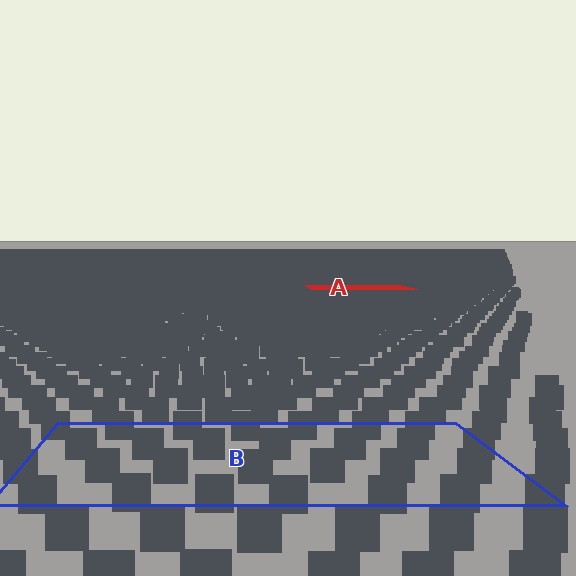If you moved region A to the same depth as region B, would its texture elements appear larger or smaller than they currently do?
They would appear larger. At a closer depth, the same texture elements are projected at a bigger on-screen size.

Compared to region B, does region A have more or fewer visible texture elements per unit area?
Region A has more texture elements per unit area — they are packed more densely because it is farther away.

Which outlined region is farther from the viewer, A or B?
Region A is farther from the viewer — the texture elements inside it appear smaller and more densely packed.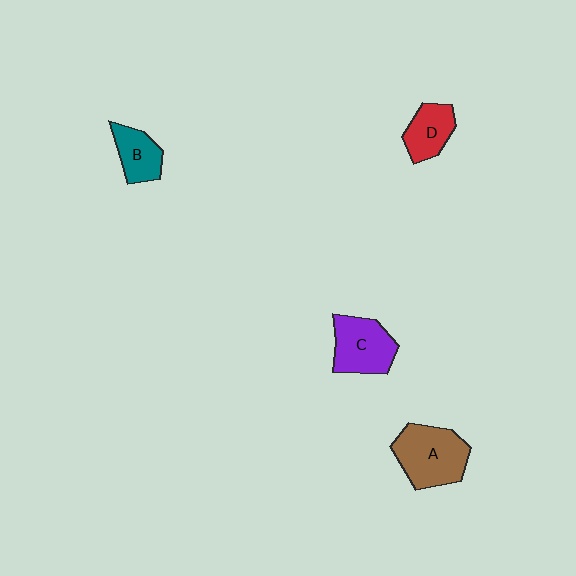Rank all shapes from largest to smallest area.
From largest to smallest: A (brown), C (purple), D (red), B (teal).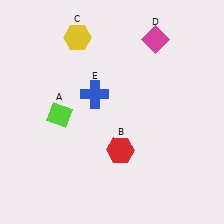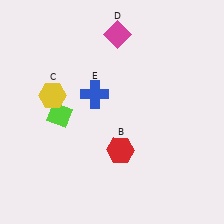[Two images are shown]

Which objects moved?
The objects that moved are: the yellow hexagon (C), the magenta diamond (D).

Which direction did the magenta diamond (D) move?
The magenta diamond (D) moved left.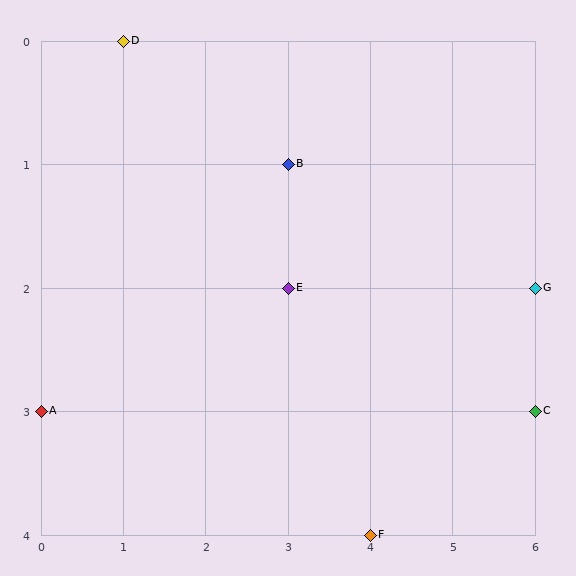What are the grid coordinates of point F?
Point F is at grid coordinates (4, 4).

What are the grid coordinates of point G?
Point G is at grid coordinates (6, 2).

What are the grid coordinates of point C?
Point C is at grid coordinates (6, 3).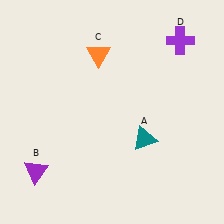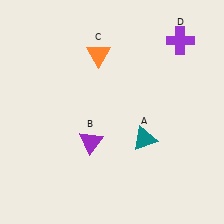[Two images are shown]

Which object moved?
The purple triangle (B) moved right.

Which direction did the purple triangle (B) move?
The purple triangle (B) moved right.